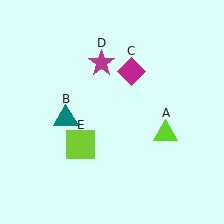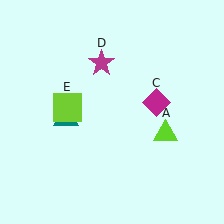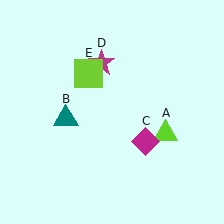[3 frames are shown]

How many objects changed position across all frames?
2 objects changed position: magenta diamond (object C), lime square (object E).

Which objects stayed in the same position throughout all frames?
Lime triangle (object A) and teal triangle (object B) and magenta star (object D) remained stationary.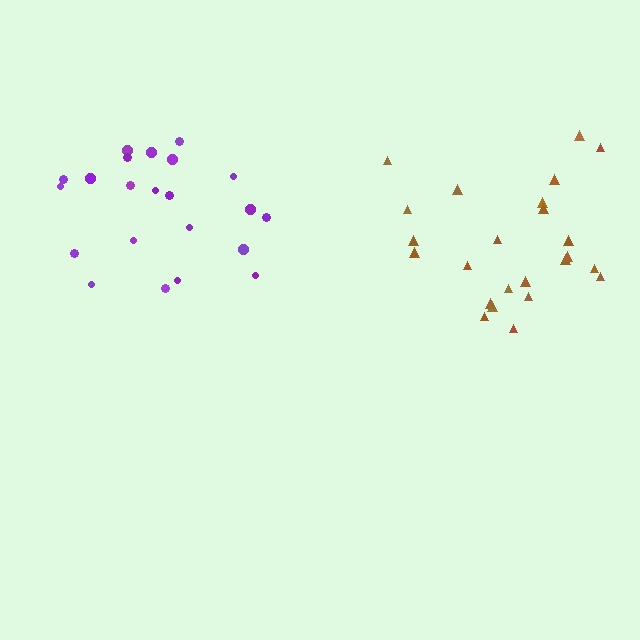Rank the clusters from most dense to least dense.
purple, brown.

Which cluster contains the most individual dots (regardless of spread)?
Brown (24).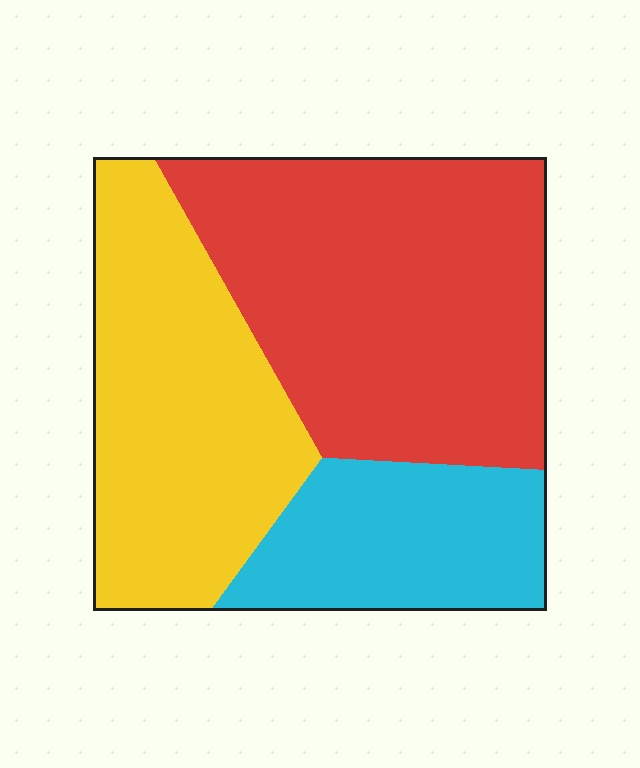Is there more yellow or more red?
Red.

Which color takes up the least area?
Cyan, at roughly 20%.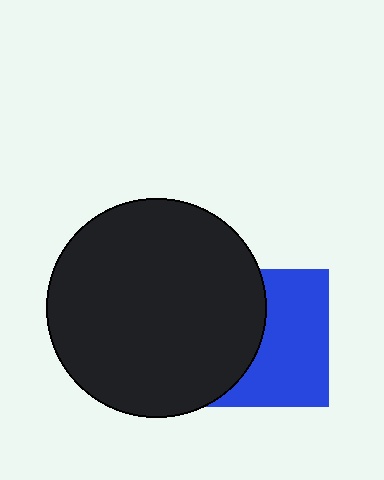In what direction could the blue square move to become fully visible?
The blue square could move right. That would shift it out from behind the black circle entirely.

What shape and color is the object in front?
The object in front is a black circle.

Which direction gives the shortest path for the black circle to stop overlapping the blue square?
Moving left gives the shortest separation.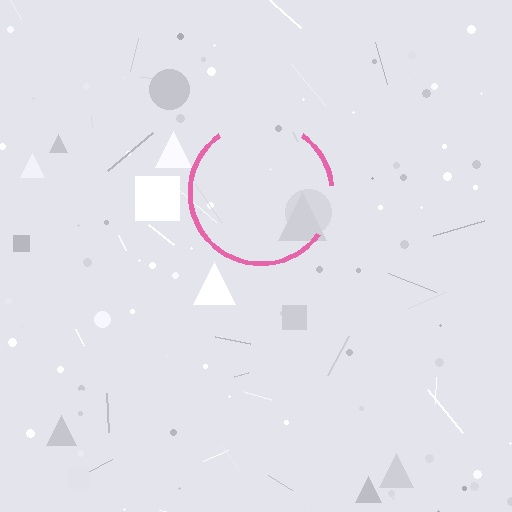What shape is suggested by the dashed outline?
The dashed outline suggests a circle.